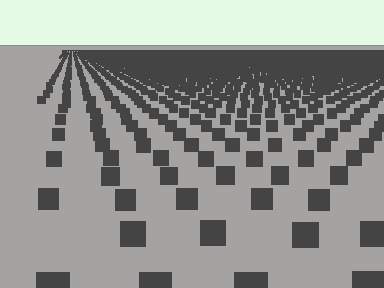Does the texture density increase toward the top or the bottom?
Density increases toward the top.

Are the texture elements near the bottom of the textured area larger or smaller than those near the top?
Larger. Near the bottom, elements are closer to the viewer and appear at a bigger on-screen size.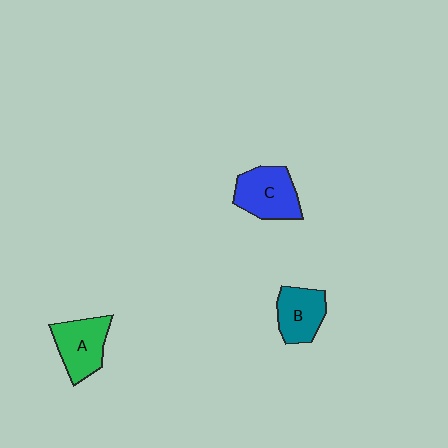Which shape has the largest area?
Shape C (blue).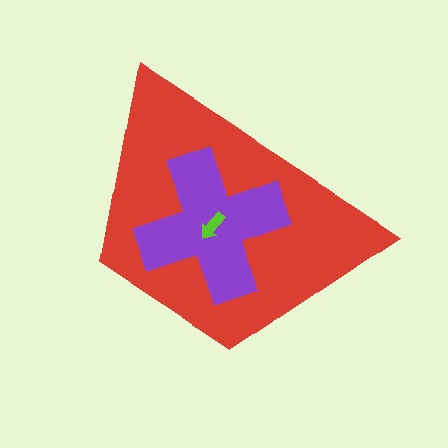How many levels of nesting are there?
3.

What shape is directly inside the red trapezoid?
The purple cross.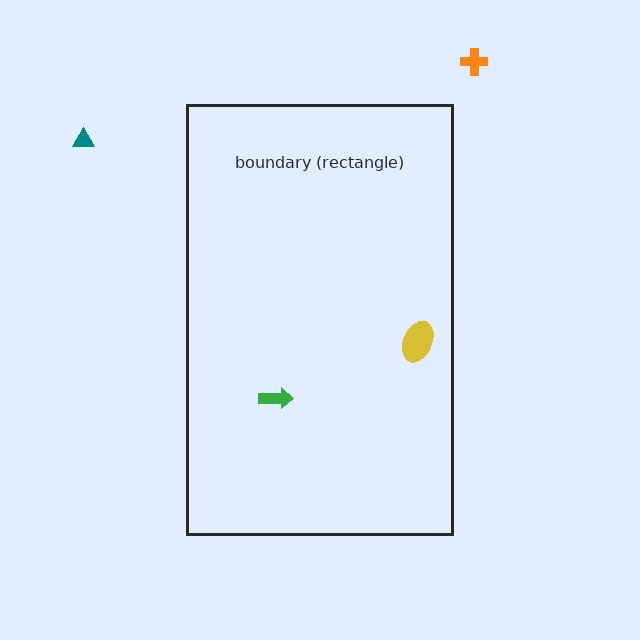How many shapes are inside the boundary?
2 inside, 2 outside.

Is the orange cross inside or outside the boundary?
Outside.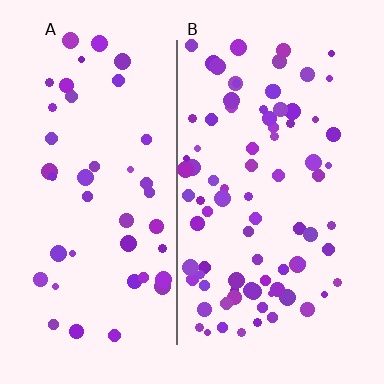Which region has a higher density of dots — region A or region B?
B (the right).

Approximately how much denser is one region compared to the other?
Approximately 1.9× — region B over region A.